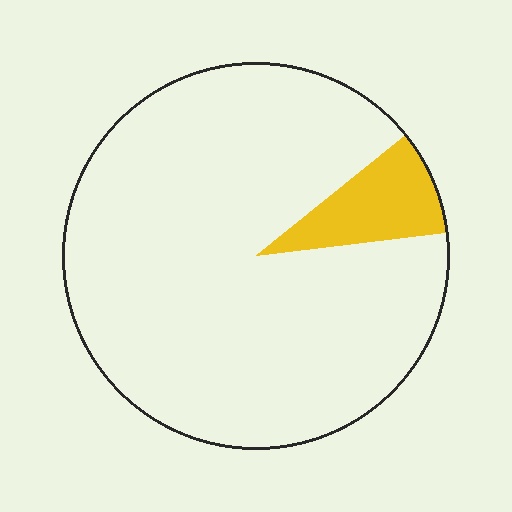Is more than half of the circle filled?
No.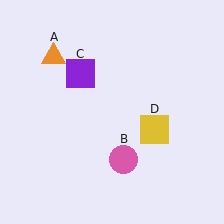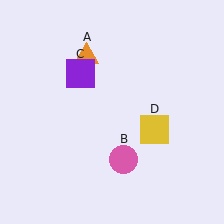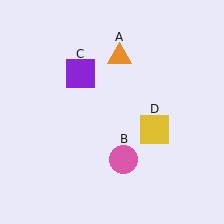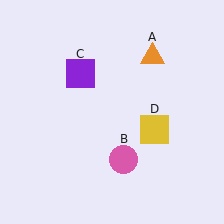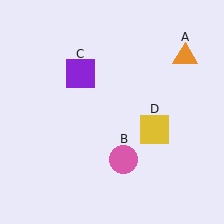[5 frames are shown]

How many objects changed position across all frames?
1 object changed position: orange triangle (object A).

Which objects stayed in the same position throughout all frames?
Pink circle (object B) and purple square (object C) and yellow square (object D) remained stationary.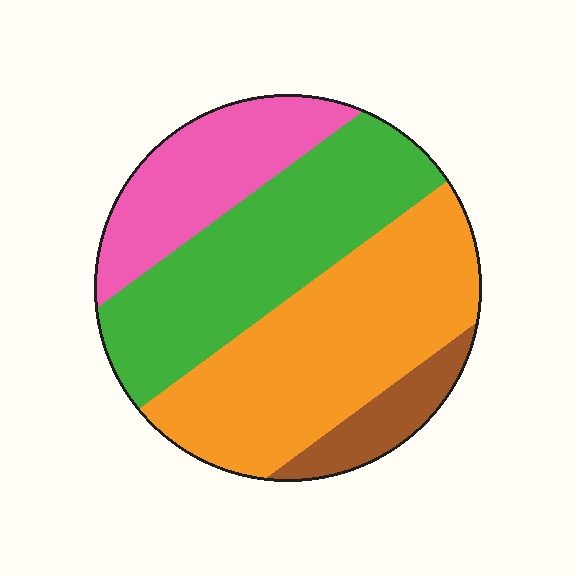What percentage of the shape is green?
Green takes up about one third (1/3) of the shape.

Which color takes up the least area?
Brown, at roughly 10%.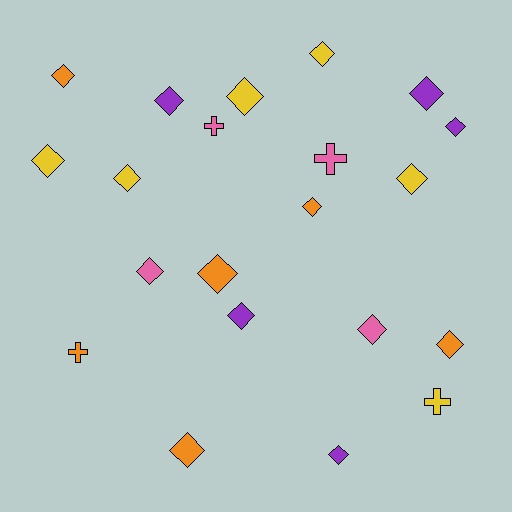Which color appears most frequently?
Yellow, with 6 objects.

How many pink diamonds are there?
There are 2 pink diamonds.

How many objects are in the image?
There are 21 objects.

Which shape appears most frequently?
Diamond, with 17 objects.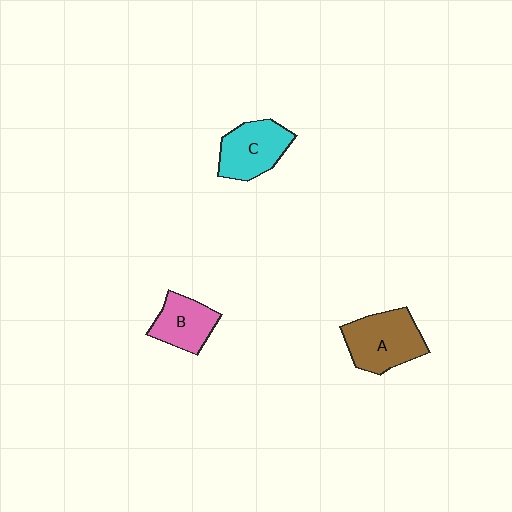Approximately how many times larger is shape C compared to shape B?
Approximately 1.2 times.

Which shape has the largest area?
Shape A (brown).